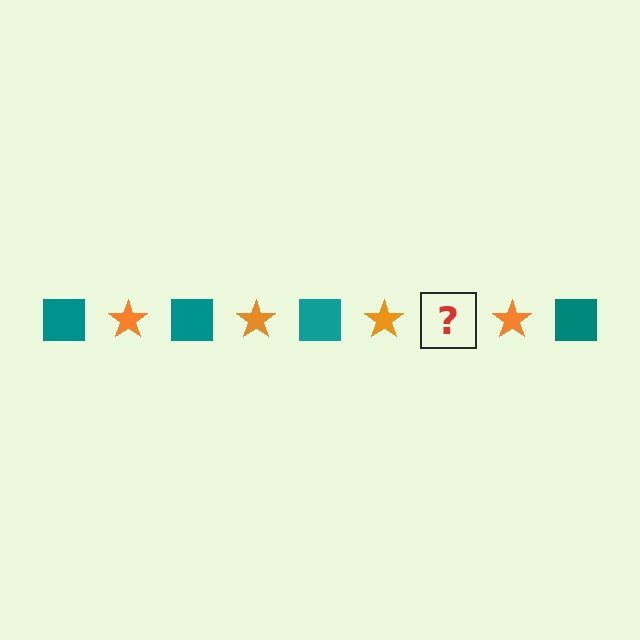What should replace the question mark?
The question mark should be replaced with a teal square.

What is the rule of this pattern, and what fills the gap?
The rule is that the pattern alternates between teal square and orange star. The gap should be filled with a teal square.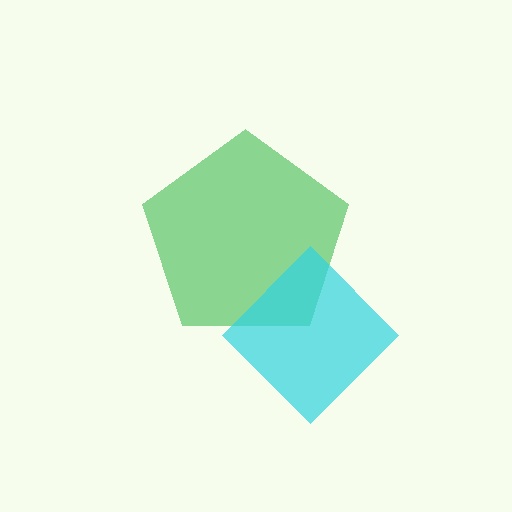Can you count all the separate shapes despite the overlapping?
Yes, there are 2 separate shapes.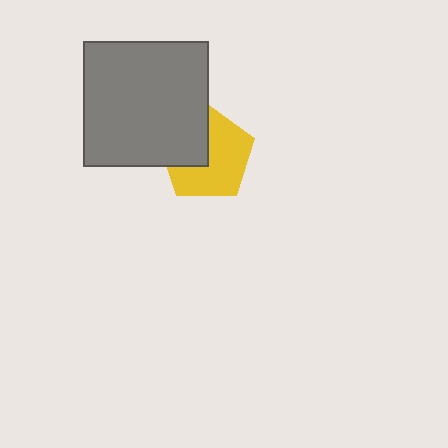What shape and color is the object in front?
The object in front is a gray square.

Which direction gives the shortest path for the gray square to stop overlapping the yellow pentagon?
Moving toward the upper-left gives the shortest separation.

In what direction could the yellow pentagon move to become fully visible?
The yellow pentagon could move toward the lower-right. That would shift it out from behind the gray square entirely.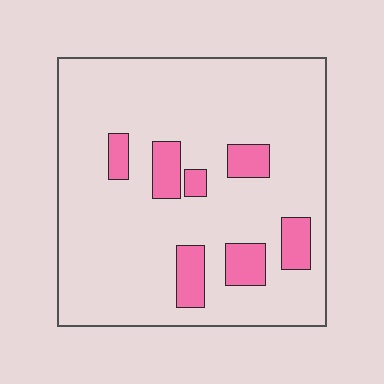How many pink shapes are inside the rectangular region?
7.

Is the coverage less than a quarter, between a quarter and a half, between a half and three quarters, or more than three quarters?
Less than a quarter.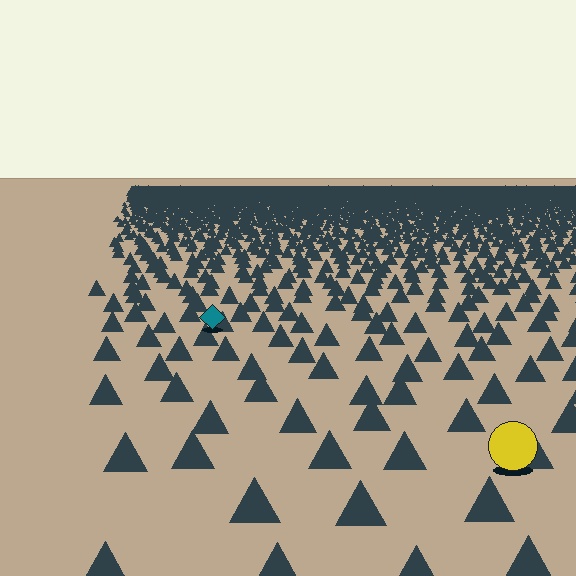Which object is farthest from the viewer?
The teal diamond is farthest from the viewer. It appears smaller and the ground texture around it is denser.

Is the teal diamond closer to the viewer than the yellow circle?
No. The yellow circle is closer — you can tell from the texture gradient: the ground texture is coarser near it.